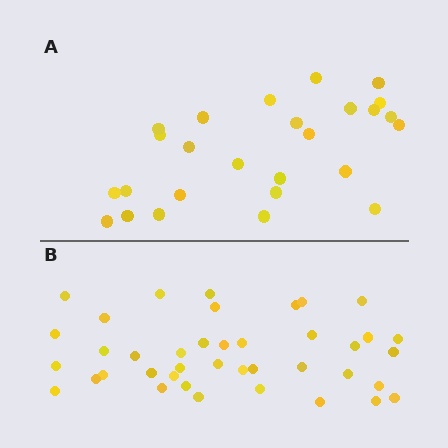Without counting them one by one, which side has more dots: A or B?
Region B (the bottom region) has more dots.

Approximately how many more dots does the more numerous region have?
Region B has approximately 15 more dots than region A.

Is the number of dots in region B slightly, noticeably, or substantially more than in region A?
Region B has substantially more. The ratio is roughly 1.5 to 1.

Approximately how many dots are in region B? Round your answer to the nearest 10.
About 40 dots.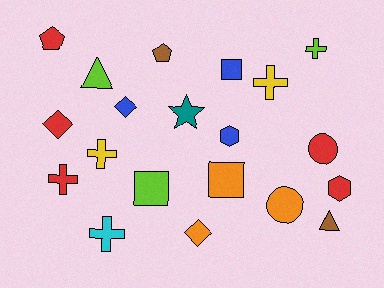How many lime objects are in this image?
There are 3 lime objects.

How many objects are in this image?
There are 20 objects.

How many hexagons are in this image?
There are 2 hexagons.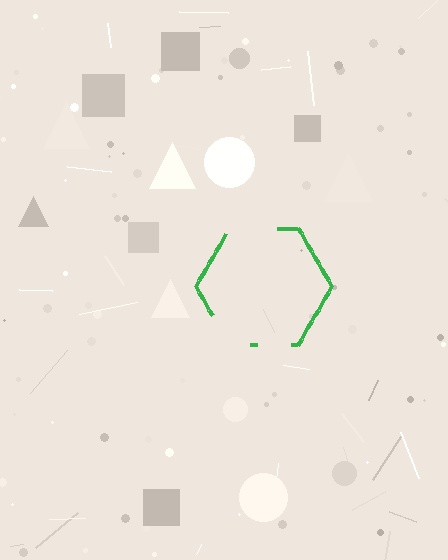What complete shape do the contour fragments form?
The contour fragments form a hexagon.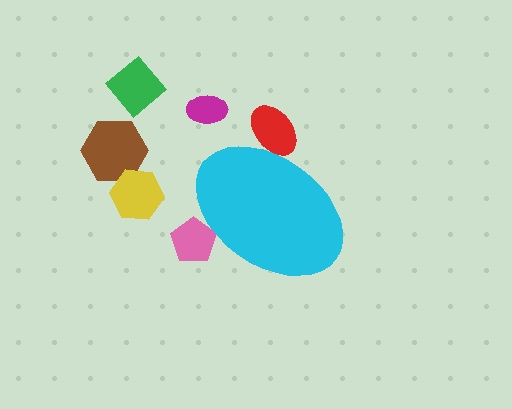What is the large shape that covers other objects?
A cyan ellipse.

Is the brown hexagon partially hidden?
No, the brown hexagon is fully visible.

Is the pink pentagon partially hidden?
Yes, the pink pentagon is partially hidden behind the cyan ellipse.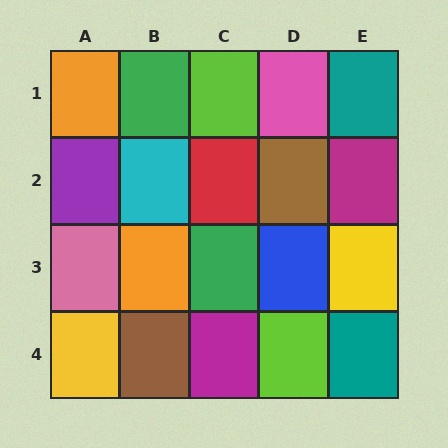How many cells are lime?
2 cells are lime.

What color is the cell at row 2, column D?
Brown.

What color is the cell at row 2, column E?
Magenta.